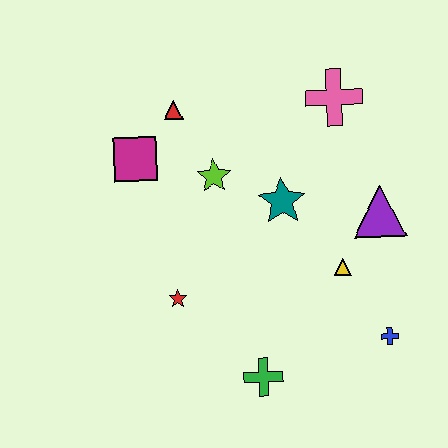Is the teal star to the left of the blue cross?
Yes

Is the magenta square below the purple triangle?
No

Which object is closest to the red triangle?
The magenta square is closest to the red triangle.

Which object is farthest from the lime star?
The blue cross is farthest from the lime star.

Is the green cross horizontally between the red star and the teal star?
Yes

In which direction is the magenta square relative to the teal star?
The magenta square is to the left of the teal star.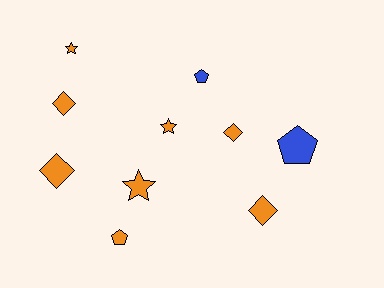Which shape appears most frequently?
Diamond, with 4 objects.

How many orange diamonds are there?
There are 4 orange diamonds.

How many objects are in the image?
There are 10 objects.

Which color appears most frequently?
Orange, with 8 objects.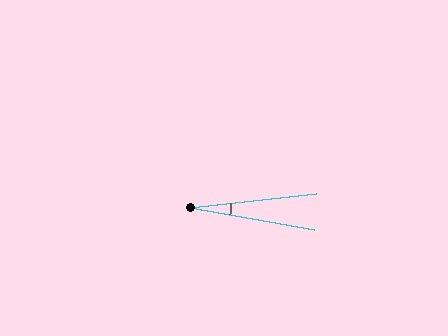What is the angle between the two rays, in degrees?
Approximately 16 degrees.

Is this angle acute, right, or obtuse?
It is acute.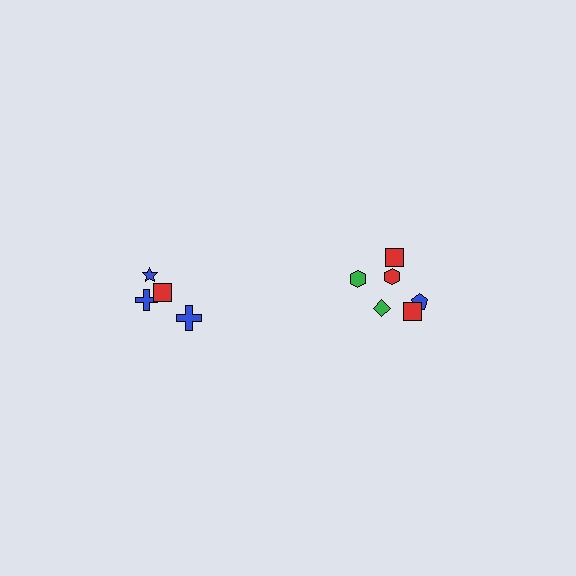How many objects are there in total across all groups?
There are 10 objects.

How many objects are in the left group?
There are 4 objects.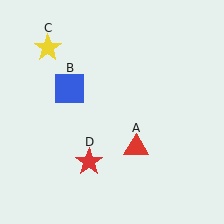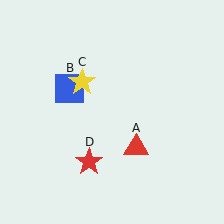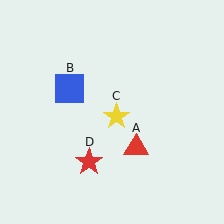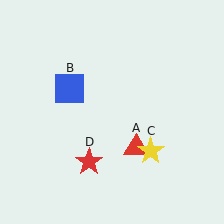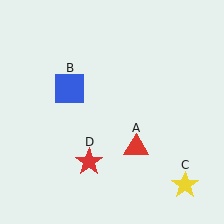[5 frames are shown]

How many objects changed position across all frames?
1 object changed position: yellow star (object C).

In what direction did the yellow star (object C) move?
The yellow star (object C) moved down and to the right.